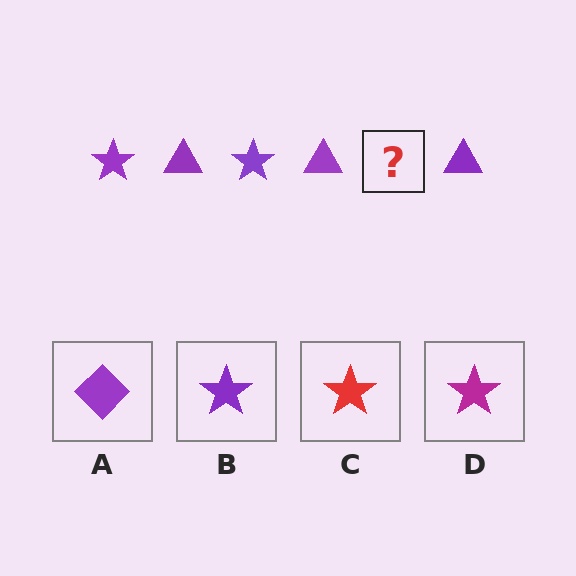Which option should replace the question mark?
Option B.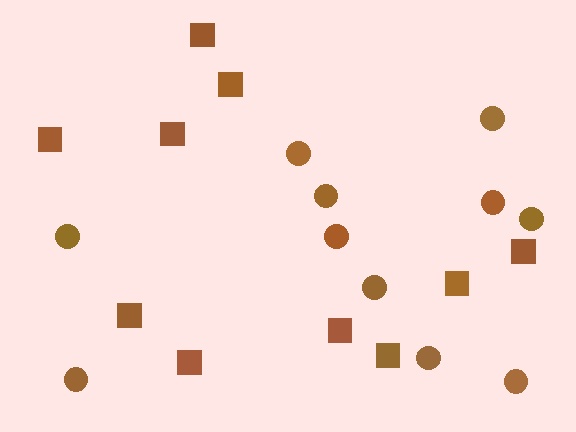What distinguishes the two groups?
There are 2 groups: one group of circles (11) and one group of squares (10).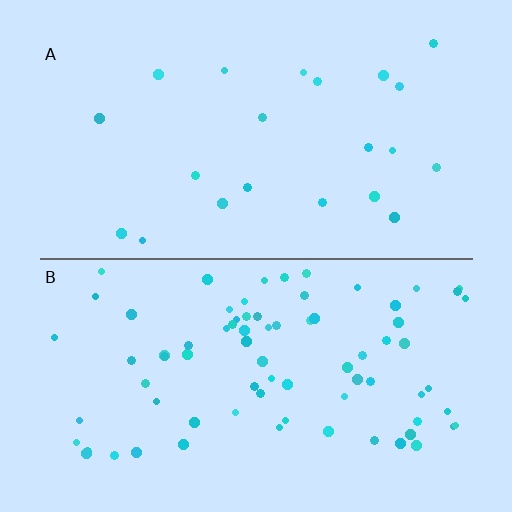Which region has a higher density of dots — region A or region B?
B (the bottom).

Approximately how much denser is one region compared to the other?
Approximately 3.6× — region B over region A.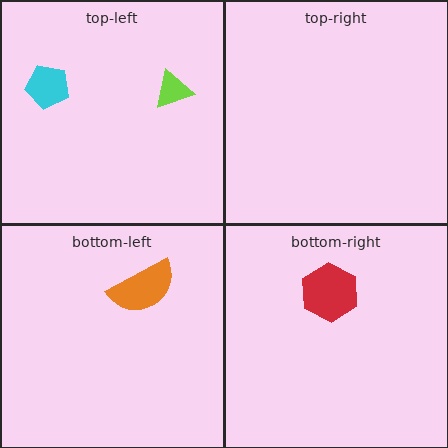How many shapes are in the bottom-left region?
1.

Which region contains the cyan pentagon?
The top-left region.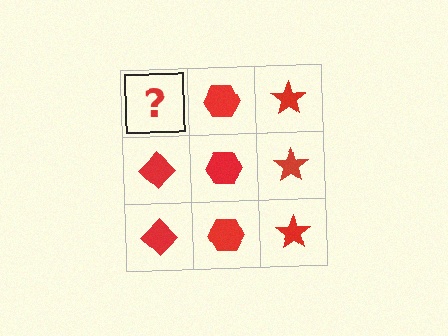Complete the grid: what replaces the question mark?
The question mark should be replaced with a red diamond.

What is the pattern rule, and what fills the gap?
The rule is that each column has a consistent shape. The gap should be filled with a red diamond.